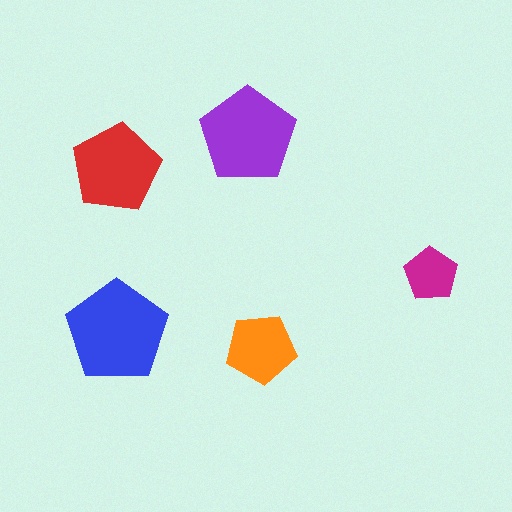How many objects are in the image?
There are 5 objects in the image.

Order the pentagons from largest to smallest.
the blue one, the purple one, the red one, the orange one, the magenta one.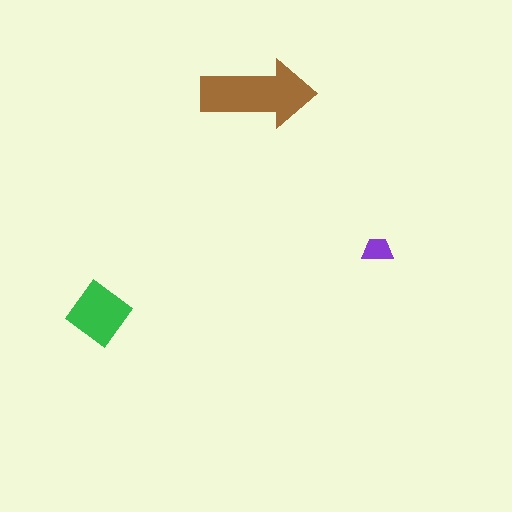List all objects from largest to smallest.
The brown arrow, the green diamond, the purple trapezoid.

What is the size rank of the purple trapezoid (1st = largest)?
3rd.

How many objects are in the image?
There are 3 objects in the image.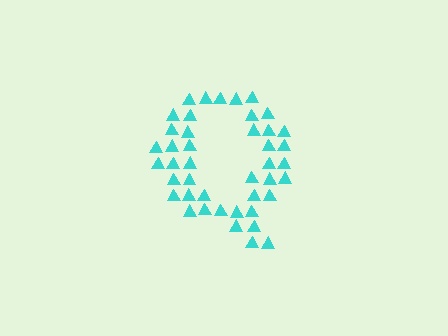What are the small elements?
The small elements are triangles.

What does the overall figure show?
The overall figure shows the letter Q.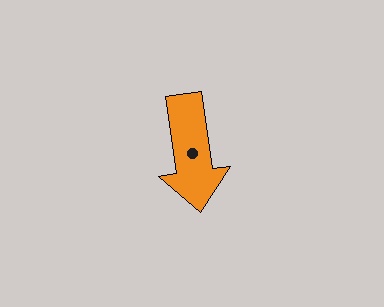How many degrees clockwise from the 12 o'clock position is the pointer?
Approximately 172 degrees.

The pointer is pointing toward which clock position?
Roughly 6 o'clock.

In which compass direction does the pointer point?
South.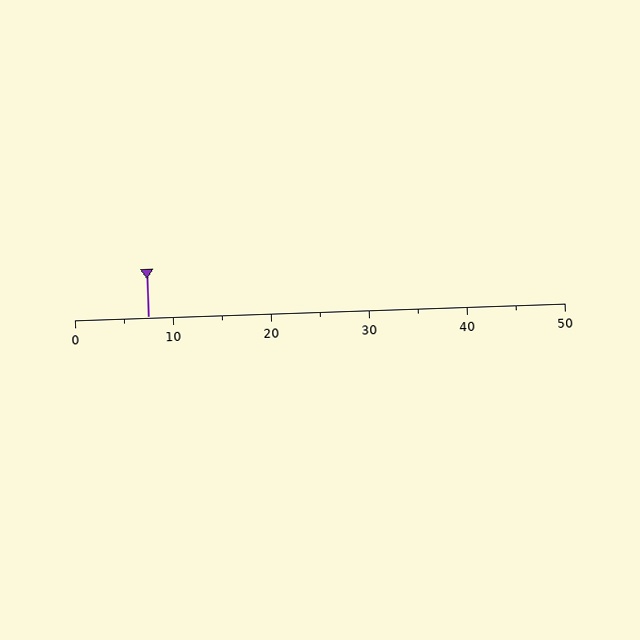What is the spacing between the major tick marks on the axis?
The major ticks are spaced 10 apart.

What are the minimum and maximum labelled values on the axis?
The axis runs from 0 to 50.